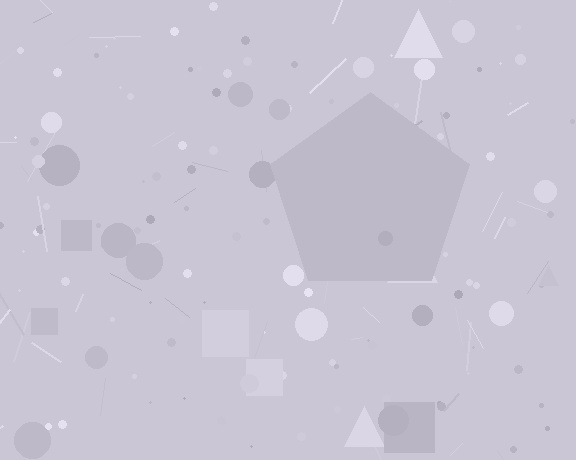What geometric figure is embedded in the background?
A pentagon is embedded in the background.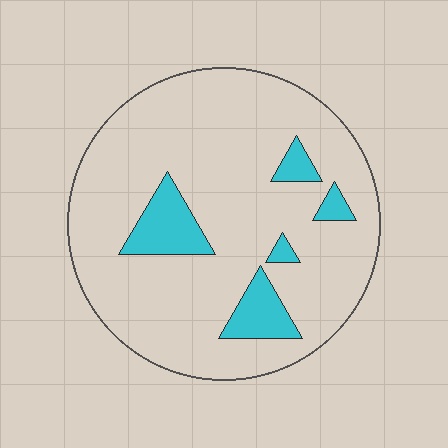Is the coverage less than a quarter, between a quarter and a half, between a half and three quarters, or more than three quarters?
Less than a quarter.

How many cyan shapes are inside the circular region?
5.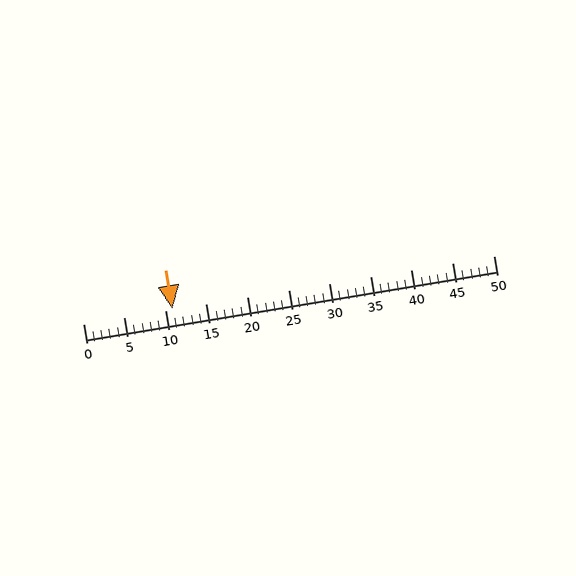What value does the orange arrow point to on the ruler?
The orange arrow points to approximately 11.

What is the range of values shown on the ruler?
The ruler shows values from 0 to 50.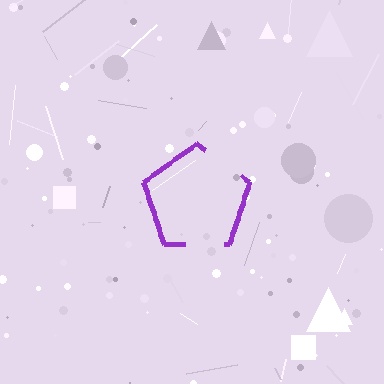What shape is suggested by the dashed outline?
The dashed outline suggests a pentagon.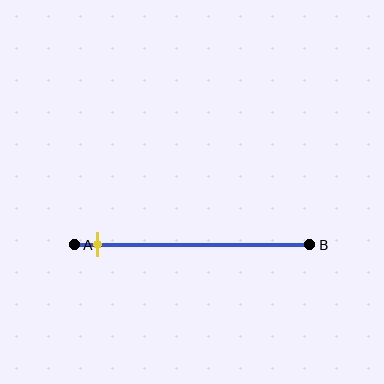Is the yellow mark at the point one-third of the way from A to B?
No, the mark is at about 10% from A, not at the 33% one-third point.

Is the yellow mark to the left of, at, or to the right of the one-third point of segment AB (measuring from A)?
The yellow mark is to the left of the one-third point of segment AB.